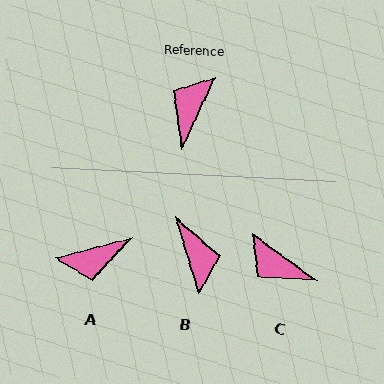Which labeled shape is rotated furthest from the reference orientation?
B, about 139 degrees away.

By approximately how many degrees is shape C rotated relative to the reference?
Approximately 79 degrees counter-clockwise.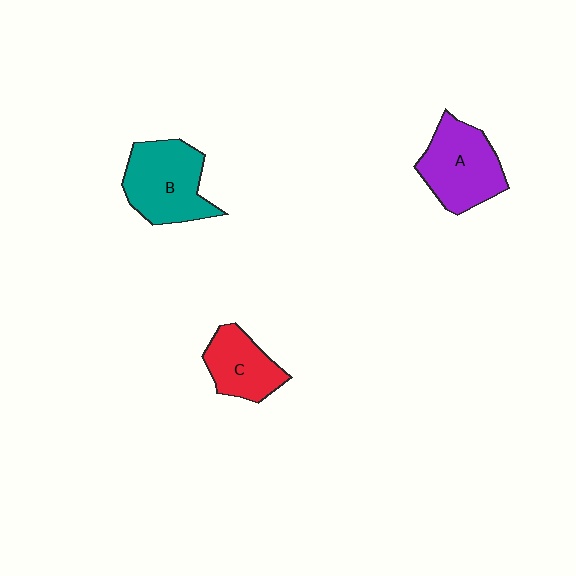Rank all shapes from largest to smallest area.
From largest to smallest: B (teal), A (purple), C (red).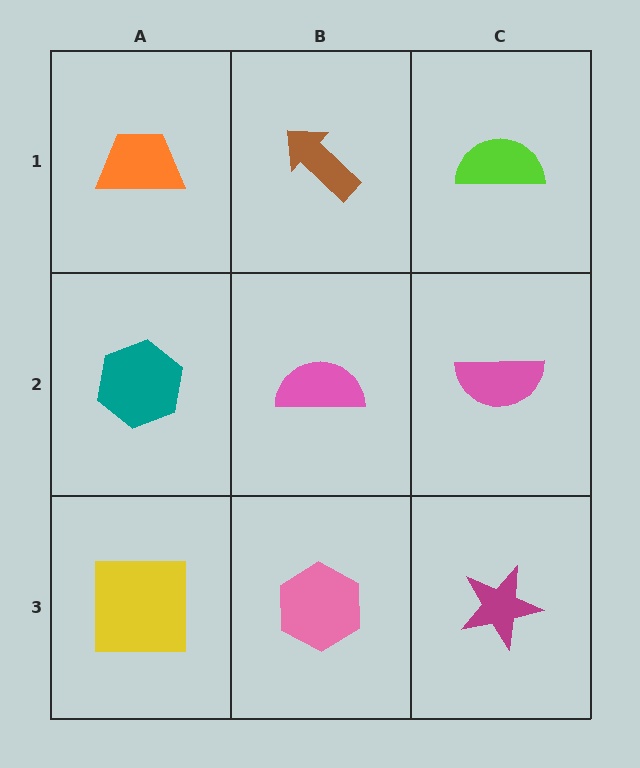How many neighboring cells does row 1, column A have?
2.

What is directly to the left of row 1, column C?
A brown arrow.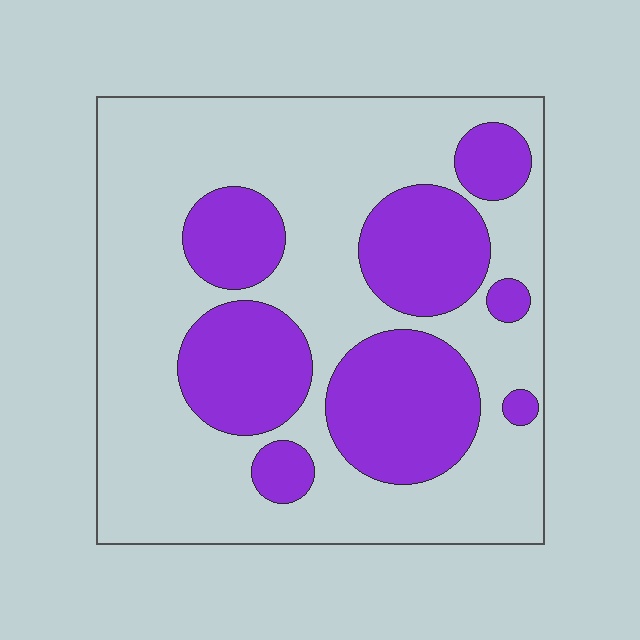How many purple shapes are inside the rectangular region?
8.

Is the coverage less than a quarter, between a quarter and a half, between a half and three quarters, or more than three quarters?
Between a quarter and a half.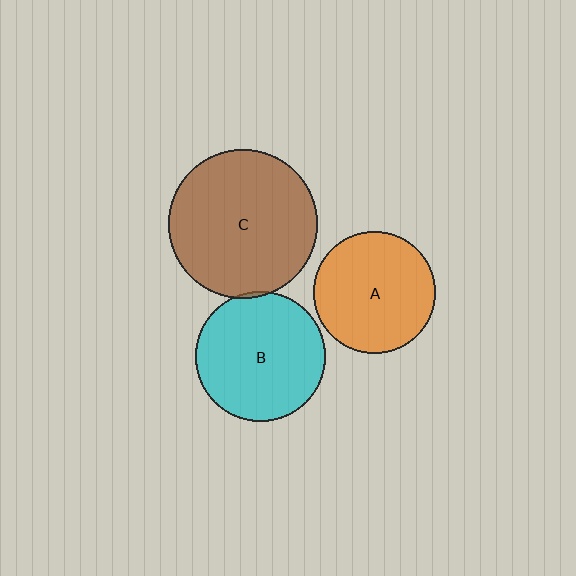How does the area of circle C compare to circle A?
Approximately 1.5 times.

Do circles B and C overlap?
Yes.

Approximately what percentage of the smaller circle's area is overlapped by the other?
Approximately 5%.